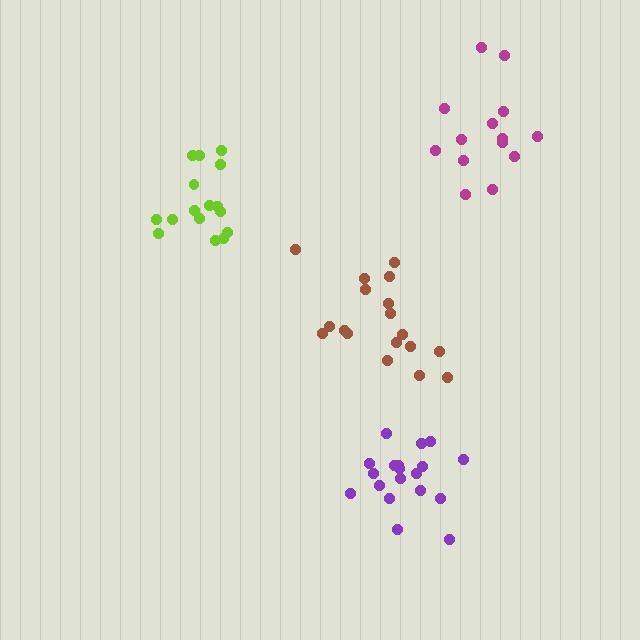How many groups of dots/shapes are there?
There are 4 groups.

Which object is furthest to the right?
The magenta cluster is rightmost.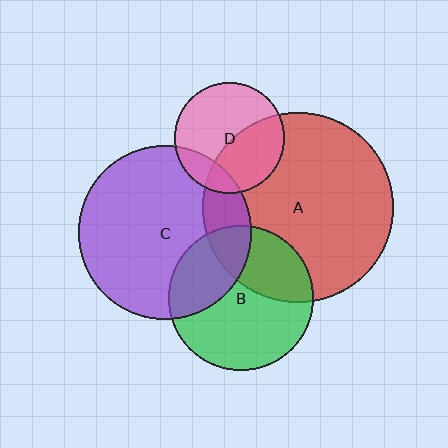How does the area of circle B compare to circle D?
Approximately 1.7 times.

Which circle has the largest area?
Circle A (red).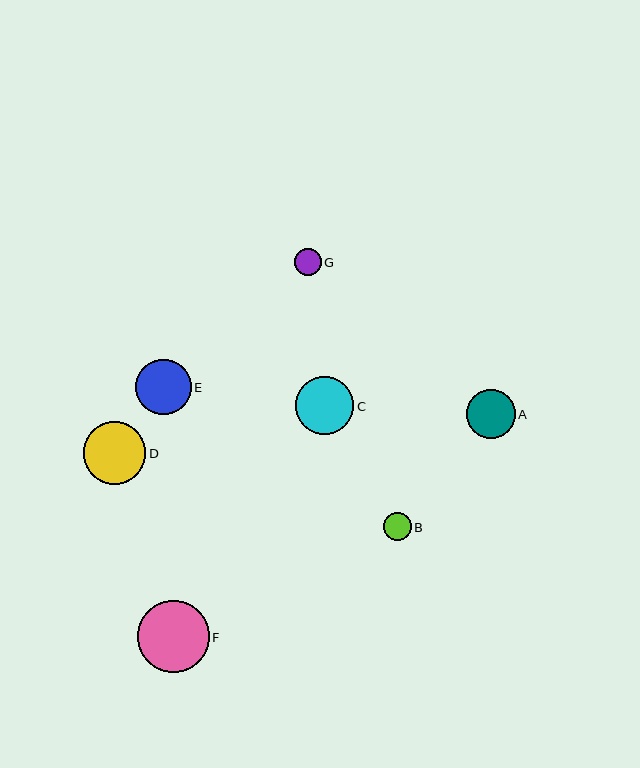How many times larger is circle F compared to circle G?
Circle F is approximately 2.7 times the size of circle G.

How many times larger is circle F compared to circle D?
Circle F is approximately 1.1 times the size of circle D.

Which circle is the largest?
Circle F is the largest with a size of approximately 71 pixels.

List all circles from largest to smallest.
From largest to smallest: F, D, C, E, A, B, G.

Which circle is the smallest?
Circle G is the smallest with a size of approximately 27 pixels.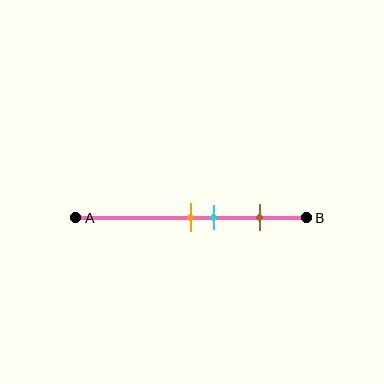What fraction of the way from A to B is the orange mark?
The orange mark is approximately 50% (0.5) of the way from A to B.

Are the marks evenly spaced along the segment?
No, the marks are not evenly spaced.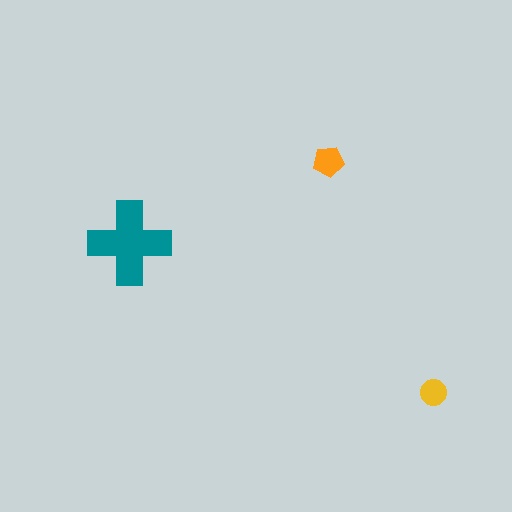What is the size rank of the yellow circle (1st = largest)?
3rd.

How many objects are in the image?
There are 3 objects in the image.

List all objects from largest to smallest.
The teal cross, the orange pentagon, the yellow circle.